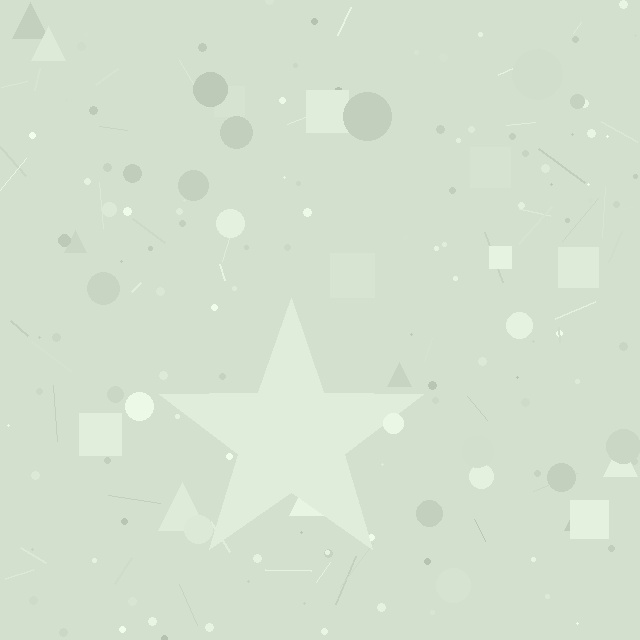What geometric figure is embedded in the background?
A star is embedded in the background.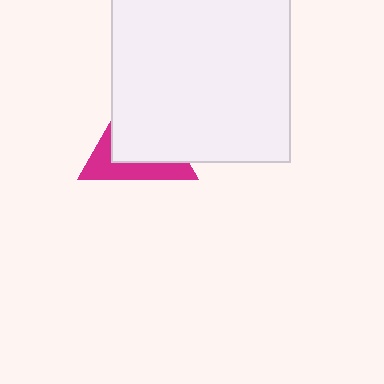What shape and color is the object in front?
The object in front is a white square.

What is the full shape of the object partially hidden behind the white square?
The partially hidden object is a magenta triangle.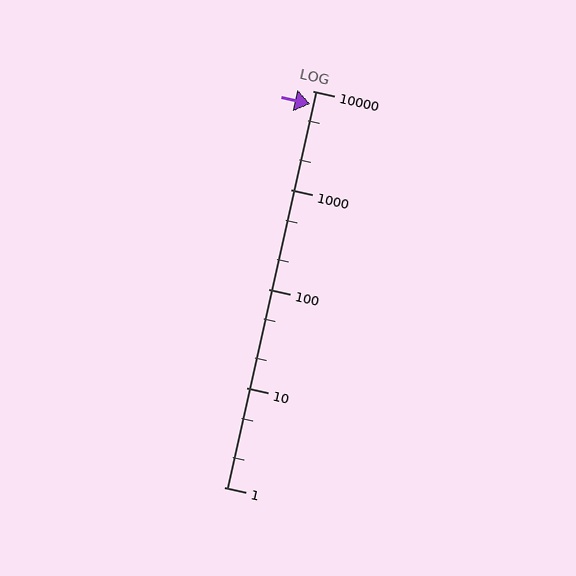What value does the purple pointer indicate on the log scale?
The pointer indicates approximately 7400.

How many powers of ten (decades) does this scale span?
The scale spans 4 decades, from 1 to 10000.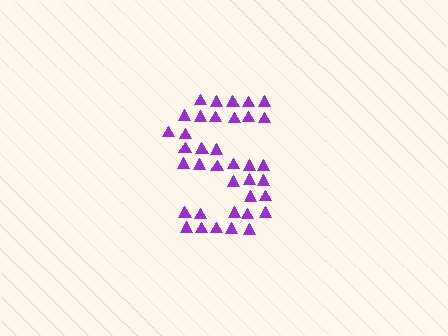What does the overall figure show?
The overall figure shows the letter S.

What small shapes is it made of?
It is made of small triangles.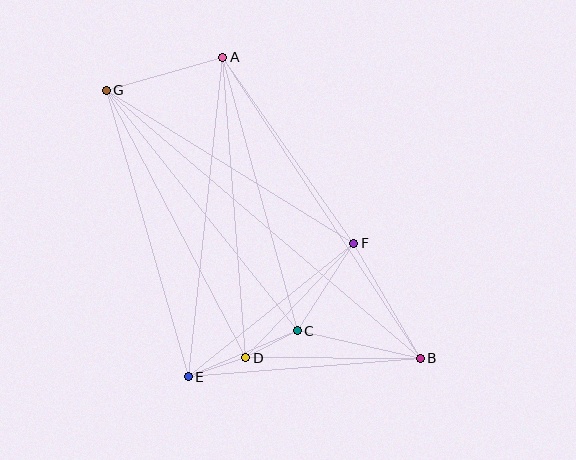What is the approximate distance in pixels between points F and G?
The distance between F and G is approximately 291 pixels.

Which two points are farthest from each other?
Points B and G are farthest from each other.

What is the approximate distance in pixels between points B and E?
The distance between B and E is approximately 233 pixels.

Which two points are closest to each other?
Points C and D are closest to each other.